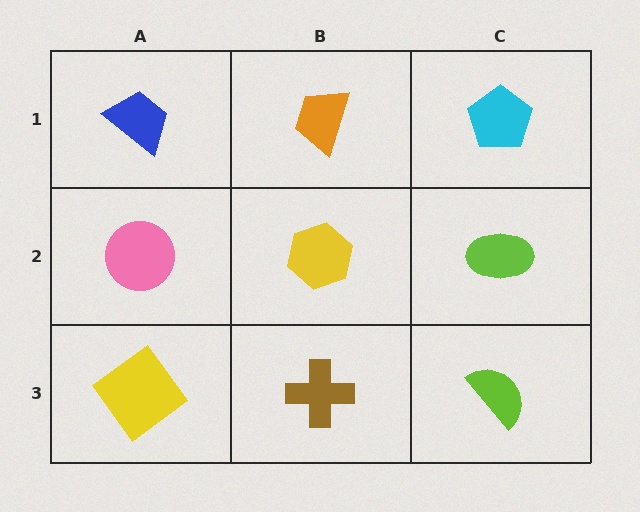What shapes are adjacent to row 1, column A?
A pink circle (row 2, column A), an orange trapezoid (row 1, column B).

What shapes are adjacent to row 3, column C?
A lime ellipse (row 2, column C), a brown cross (row 3, column B).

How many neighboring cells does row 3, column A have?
2.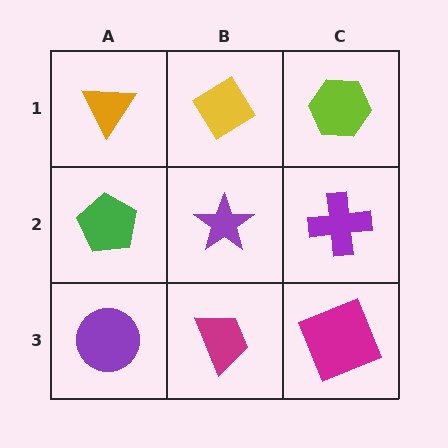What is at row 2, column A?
A green pentagon.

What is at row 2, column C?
A purple cross.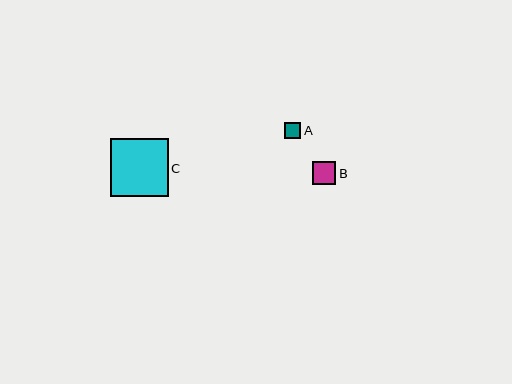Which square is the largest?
Square C is the largest with a size of approximately 57 pixels.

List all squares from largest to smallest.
From largest to smallest: C, B, A.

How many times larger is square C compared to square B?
Square C is approximately 2.5 times the size of square B.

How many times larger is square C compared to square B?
Square C is approximately 2.5 times the size of square B.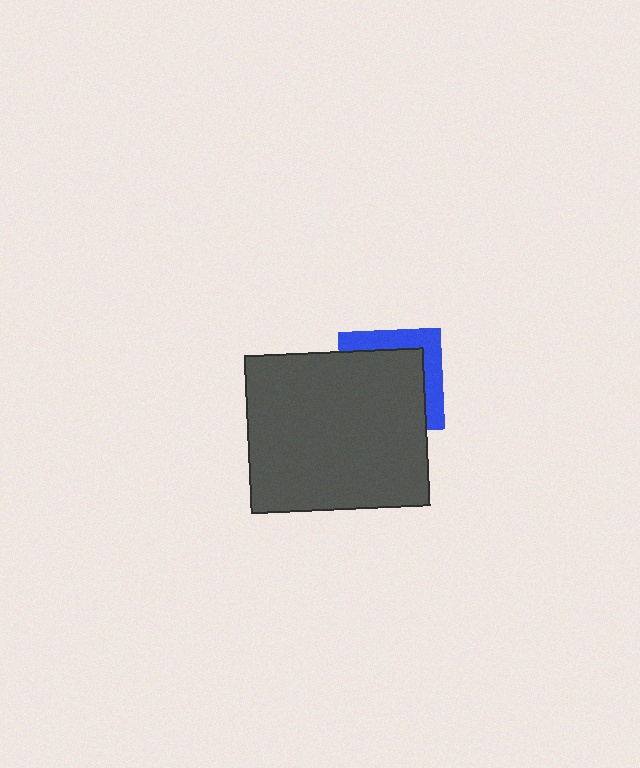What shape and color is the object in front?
The object in front is a dark gray rectangle.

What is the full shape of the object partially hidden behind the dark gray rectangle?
The partially hidden object is a blue square.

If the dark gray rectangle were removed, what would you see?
You would see the complete blue square.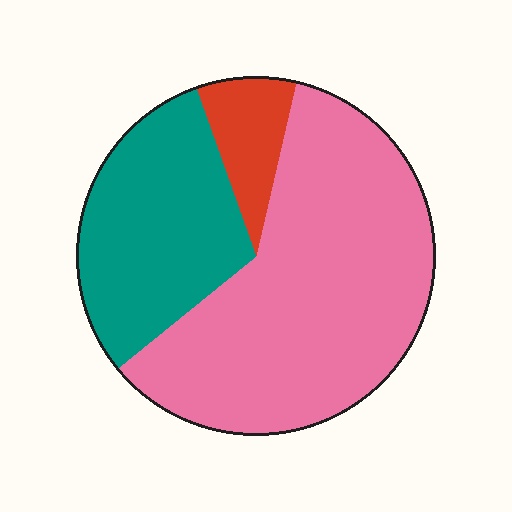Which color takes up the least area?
Red, at roughly 10%.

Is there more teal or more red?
Teal.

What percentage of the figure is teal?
Teal takes up between a sixth and a third of the figure.